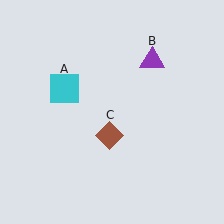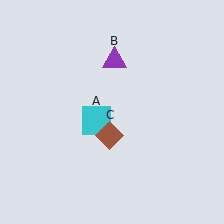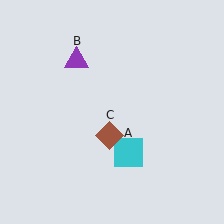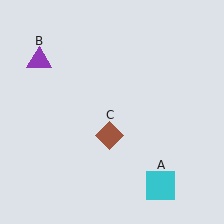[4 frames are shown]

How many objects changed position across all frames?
2 objects changed position: cyan square (object A), purple triangle (object B).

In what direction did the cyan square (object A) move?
The cyan square (object A) moved down and to the right.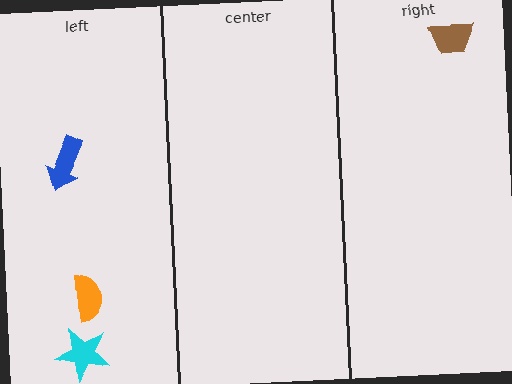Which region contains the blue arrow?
The left region.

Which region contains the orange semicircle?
The left region.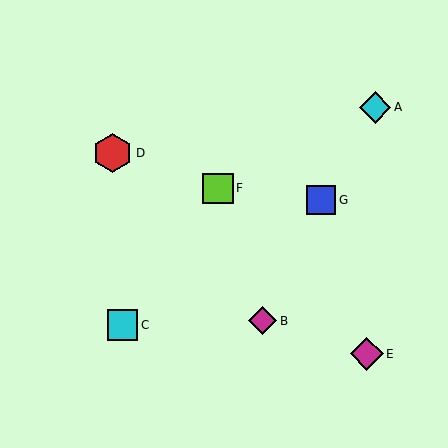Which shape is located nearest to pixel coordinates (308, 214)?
The blue square (labeled G) at (321, 200) is nearest to that location.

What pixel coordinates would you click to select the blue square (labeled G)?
Click at (321, 200) to select the blue square G.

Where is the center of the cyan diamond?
The center of the cyan diamond is at (375, 107).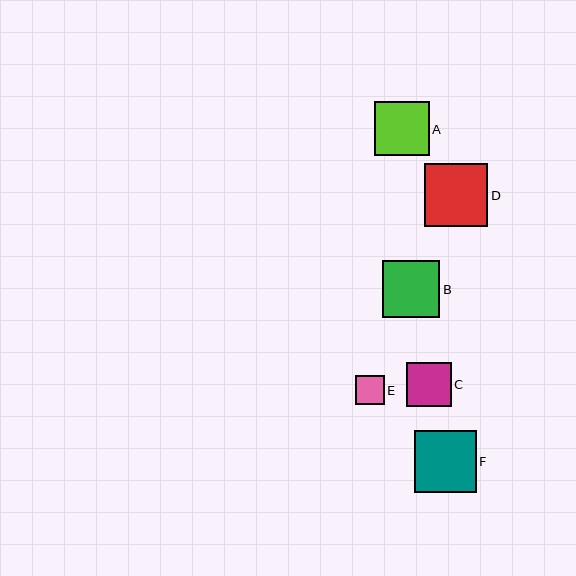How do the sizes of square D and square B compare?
Square D and square B are approximately the same size.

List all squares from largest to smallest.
From largest to smallest: D, F, B, A, C, E.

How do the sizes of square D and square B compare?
Square D and square B are approximately the same size.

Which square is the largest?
Square D is the largest with a size of approximately 63 pixels.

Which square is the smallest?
Square E is the smallest with a size of approximately 28 pixels.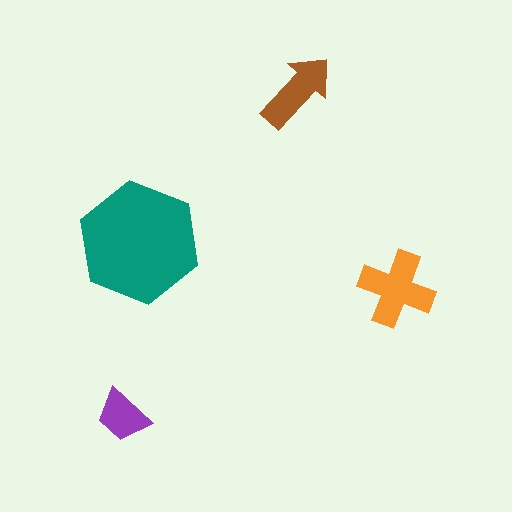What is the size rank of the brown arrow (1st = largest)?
3rd.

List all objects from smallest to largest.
The purple trapezoid, the brown arrow, the orange cross, the teal hexagon.